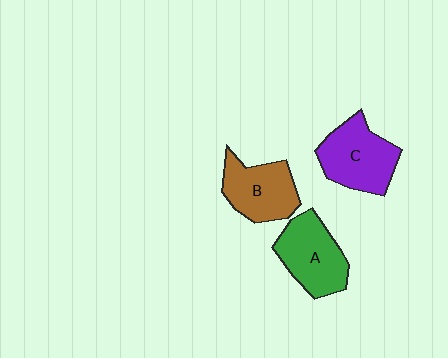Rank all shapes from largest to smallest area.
From largest to smallest: C (purple), A (green), B (brown).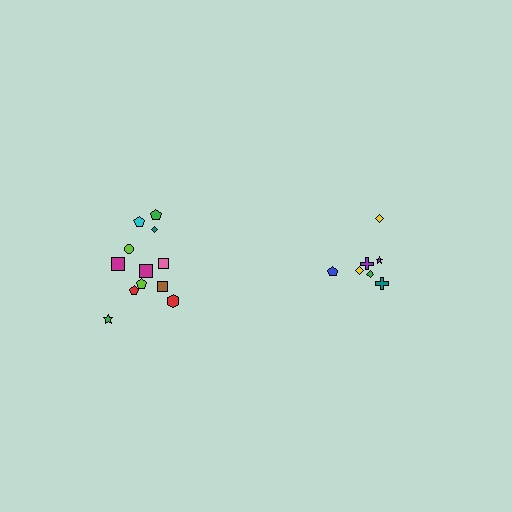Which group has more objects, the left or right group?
The left group.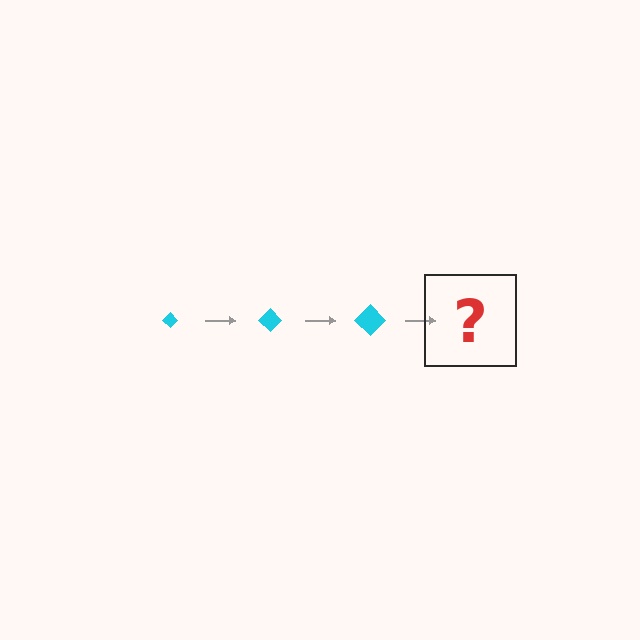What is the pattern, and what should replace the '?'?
The pattern is that the diamond gets progressively larger each step. The '?' should be a cyan diamond, larger than the previous one.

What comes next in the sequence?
The next element should be a cyan diamond, larger than the previous one.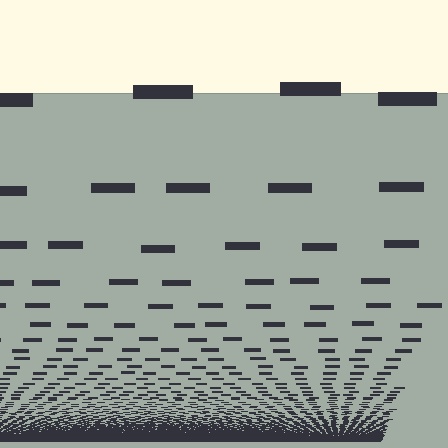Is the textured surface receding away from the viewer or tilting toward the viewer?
The surface appears to tilt toward the viewer. Texture elements get larger and sparser toward the top.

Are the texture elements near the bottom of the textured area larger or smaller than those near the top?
Smaller. The gradient is inverted — elements near the bottom are smaller and denser.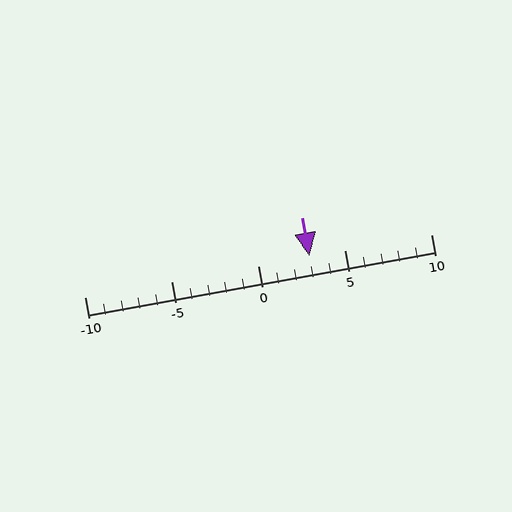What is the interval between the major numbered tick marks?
The major tick marks are spaced 5 units apart.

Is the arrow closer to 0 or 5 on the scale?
The arrow is closer to 5.